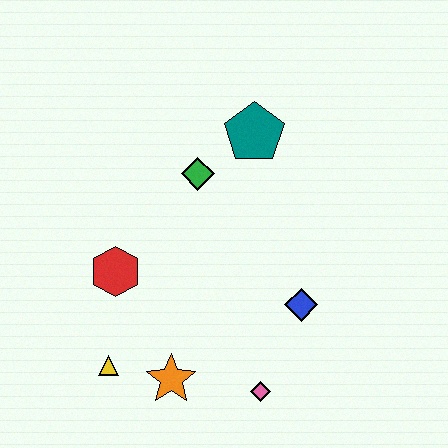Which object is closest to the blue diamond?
The pink diamond is closest to the blue diamond.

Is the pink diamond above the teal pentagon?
No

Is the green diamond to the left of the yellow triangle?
No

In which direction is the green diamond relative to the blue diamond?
The green diamond is above the blue diamond.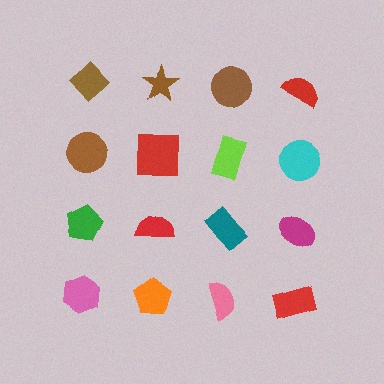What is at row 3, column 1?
A green pentagon.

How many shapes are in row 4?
4 shapes.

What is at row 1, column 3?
A brown circle.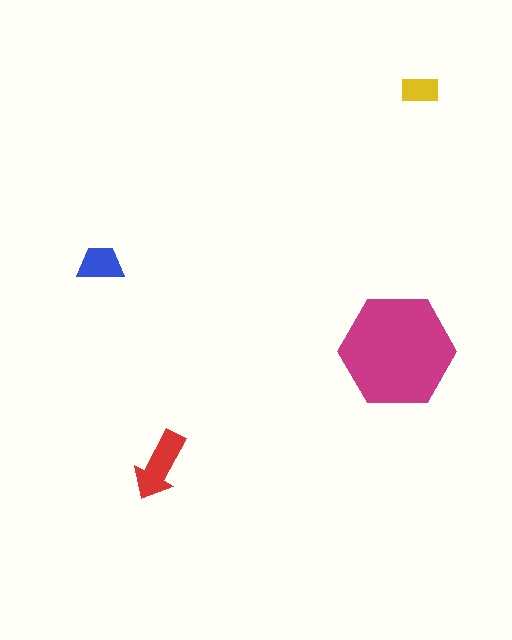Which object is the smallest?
The yellow rectangle.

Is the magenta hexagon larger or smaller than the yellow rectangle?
Larger.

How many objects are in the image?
There are 4 objects in the image.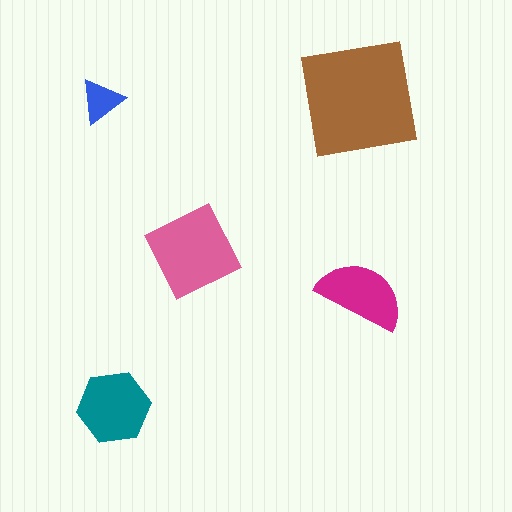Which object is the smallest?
The blue triangle.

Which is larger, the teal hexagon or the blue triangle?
The teal hexagon.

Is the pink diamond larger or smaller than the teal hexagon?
Larger.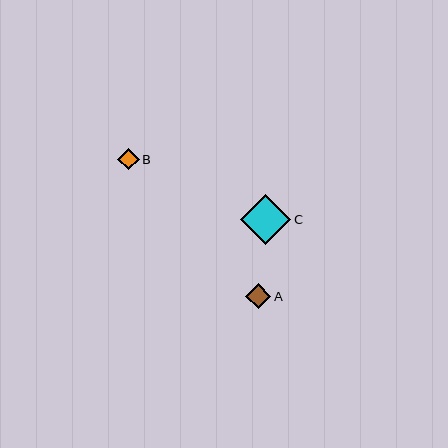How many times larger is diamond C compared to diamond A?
Diamond C is approximately 2.0 times the size of diamond A.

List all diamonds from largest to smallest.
From largest to smallest: C, A, B.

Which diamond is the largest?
Diamond C is the largest with a size of approximately 50 pixels.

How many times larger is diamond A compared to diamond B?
Diamond A is approximately 1.2 times the size of diamond B.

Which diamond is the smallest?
Diamond B is the smallest with a size of approximately 21 pixels.